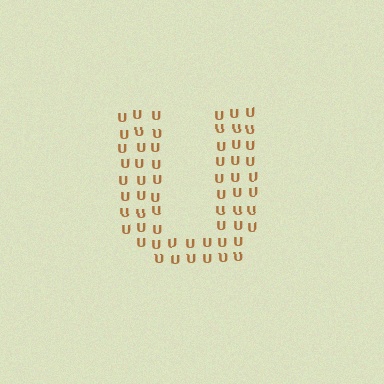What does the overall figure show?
The overall figure shows the letter U.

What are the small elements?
The small elements are letter U's.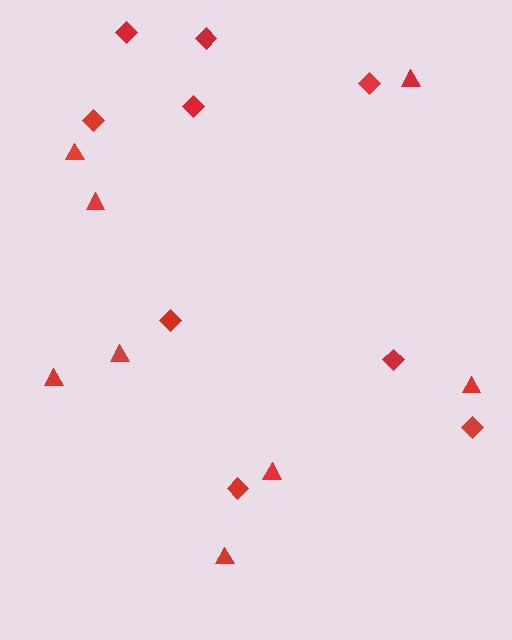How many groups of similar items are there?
There are 2 groups: one group of diamonds (9) and one group of triangles (8).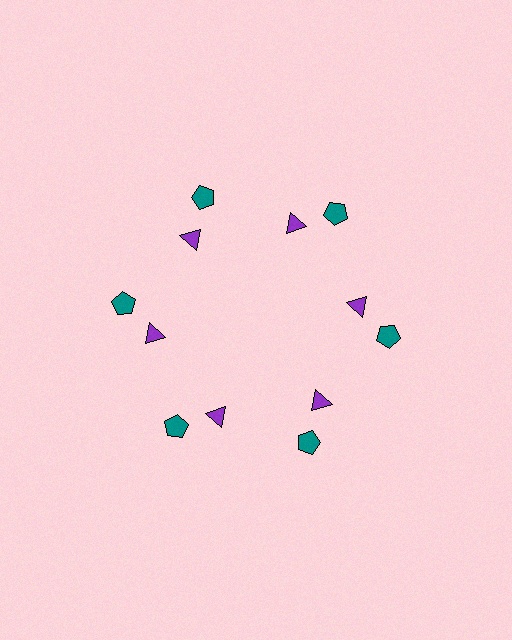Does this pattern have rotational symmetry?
Yes, this pattern has 6-fold rotational symmetry. It looks the same after rotating 60 degrees around the center.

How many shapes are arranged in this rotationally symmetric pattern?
There are 12 shapes, arranged in 6 groups of 2.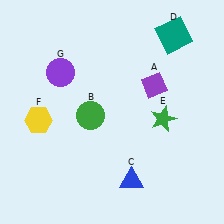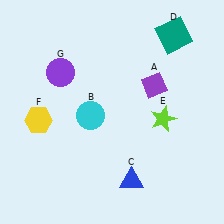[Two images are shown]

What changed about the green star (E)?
In Image 1, E is green. In Image 2, it changed to lime.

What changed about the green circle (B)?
In Image 1, B is green. In Image 2, it changed to cyan.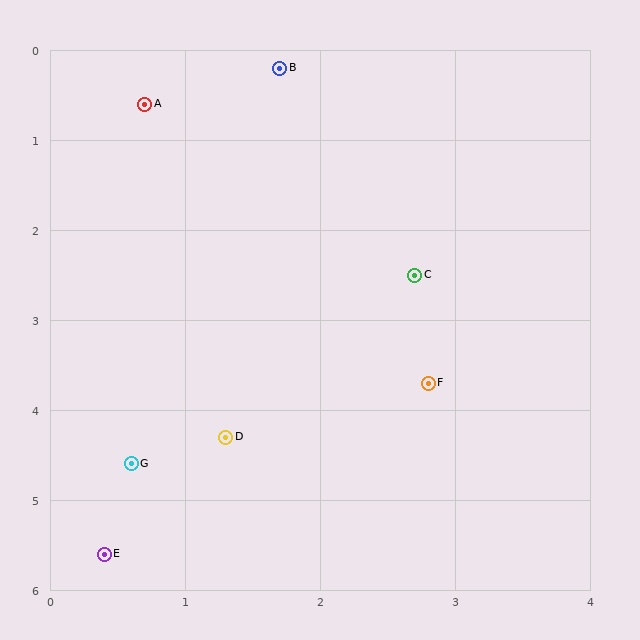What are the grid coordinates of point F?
Point F is at approximately (2.8, 3.7).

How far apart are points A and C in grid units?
Points A and C are about 2.8 grid units apart.